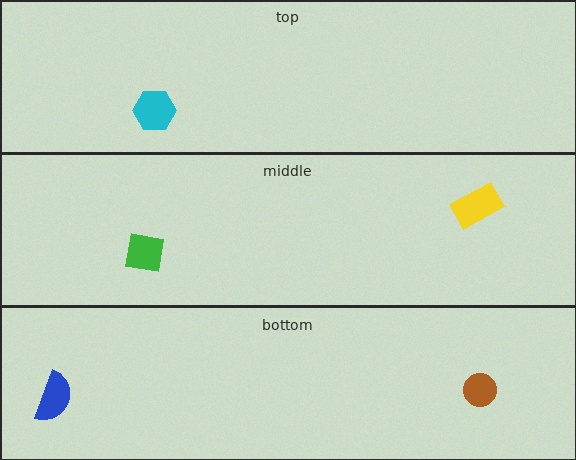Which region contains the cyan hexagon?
The top region.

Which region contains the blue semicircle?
The bottom region.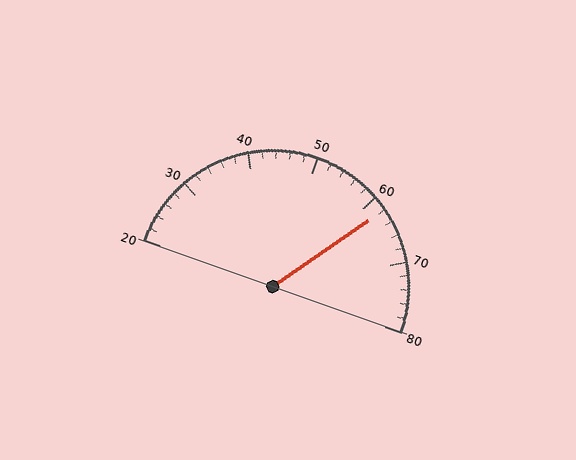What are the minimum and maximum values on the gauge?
The gauge ranges from 20 to 80.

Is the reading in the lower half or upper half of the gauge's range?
The reading is in the upper half of the range (20 to 80).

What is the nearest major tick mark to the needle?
The nearest major tick mark is 60.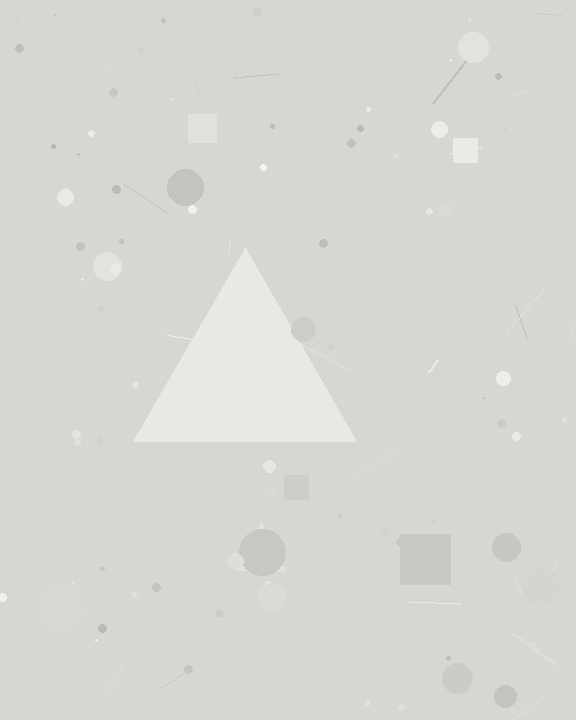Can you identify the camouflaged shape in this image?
The camouflaged shape is a triangle.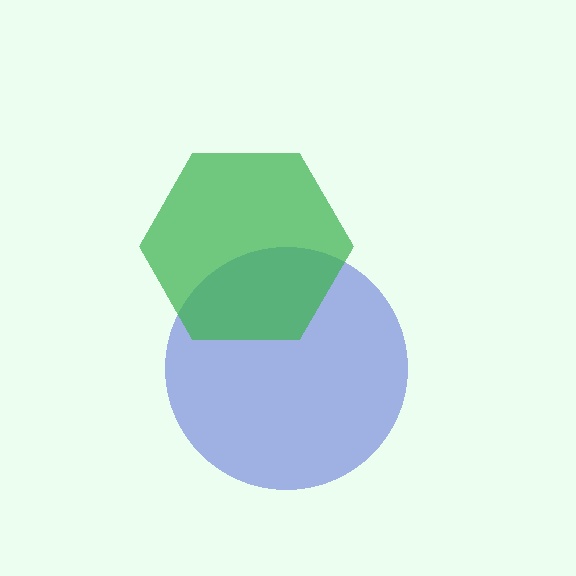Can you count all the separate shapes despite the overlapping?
Yes, there are 2 separate shapes.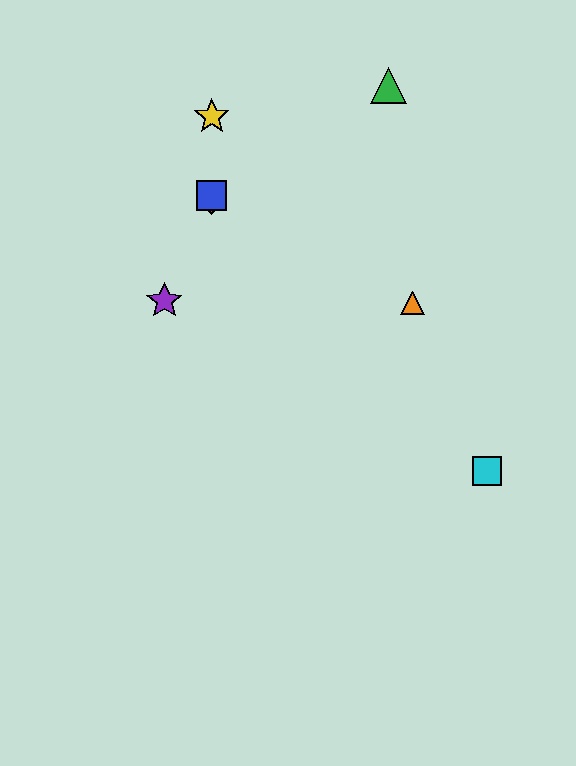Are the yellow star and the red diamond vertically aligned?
Yes, both are at x≈212.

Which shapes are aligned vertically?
The red diamond, the blue square, the yellow star are aligned vertically.